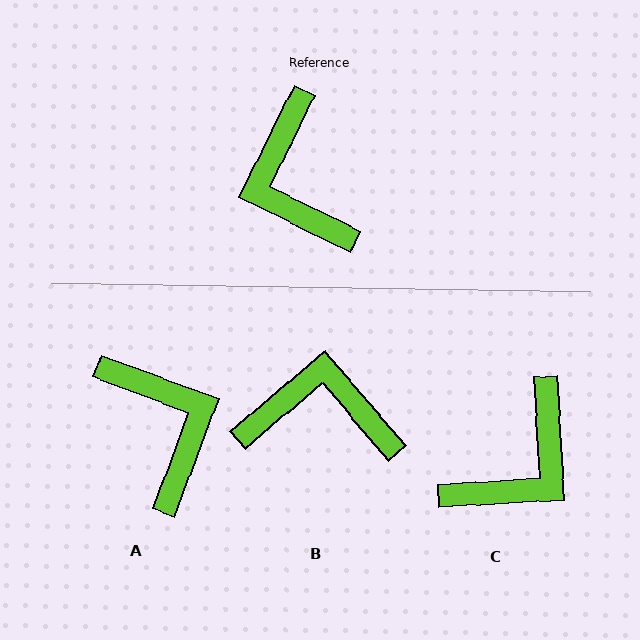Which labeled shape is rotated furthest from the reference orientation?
A, about 174 degrees away.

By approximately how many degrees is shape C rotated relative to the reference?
Approximately 120 degrees counter-clockwise.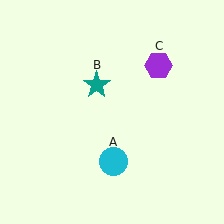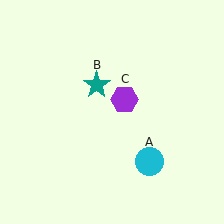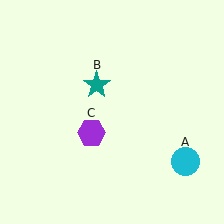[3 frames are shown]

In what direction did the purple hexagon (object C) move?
The purple hexagon (object C) moved down and to the left.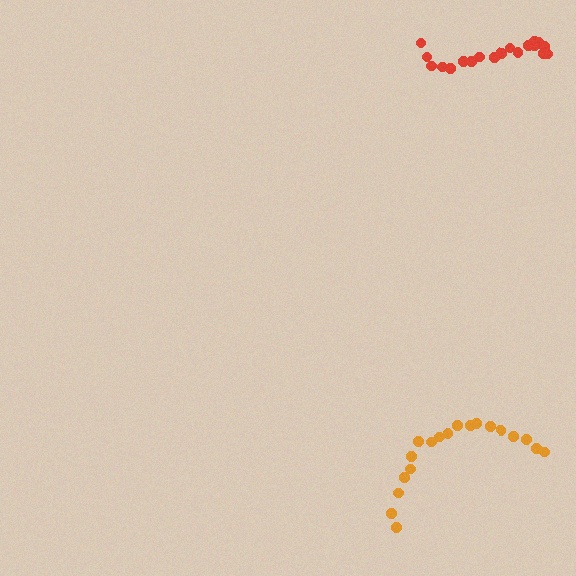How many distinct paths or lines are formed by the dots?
There are 2 distinct paths.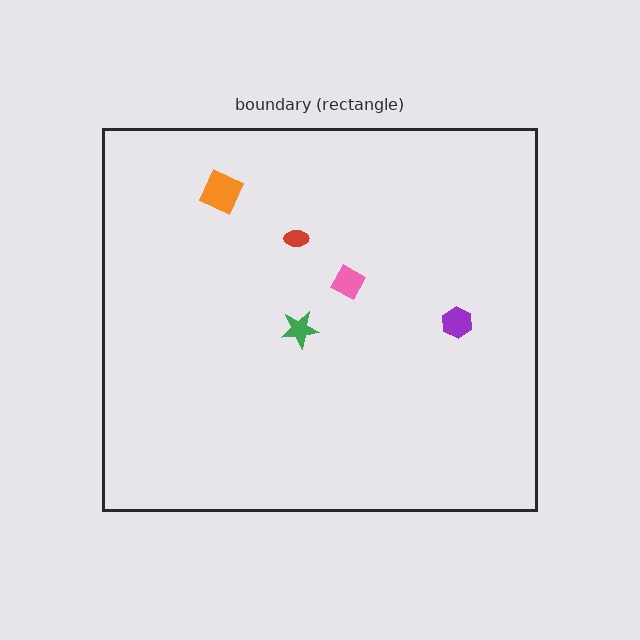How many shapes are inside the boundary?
5 inside, 0 outside.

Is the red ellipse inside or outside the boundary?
Inside.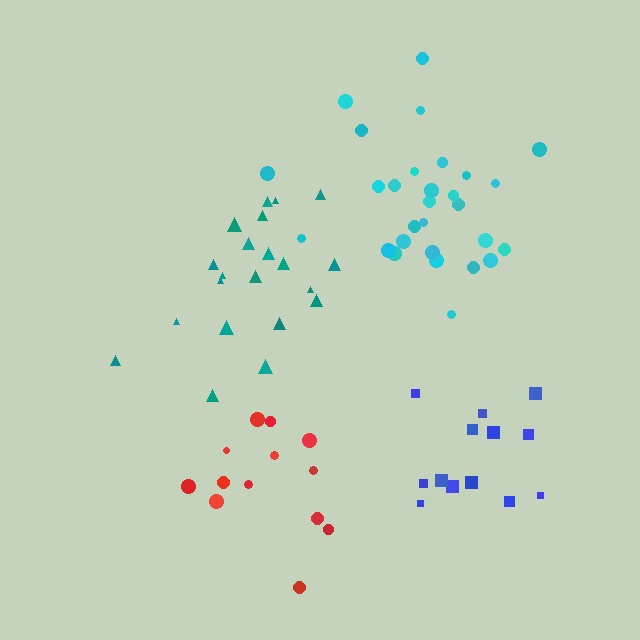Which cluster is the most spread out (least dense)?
Blue.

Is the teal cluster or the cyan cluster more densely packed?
Cyan.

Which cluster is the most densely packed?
Cyan.